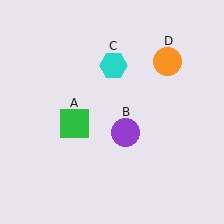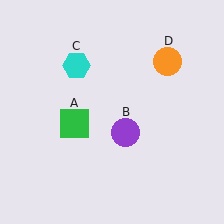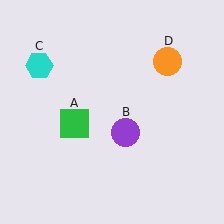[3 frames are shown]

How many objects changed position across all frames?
1 object changed position: cyan hexagon (object C).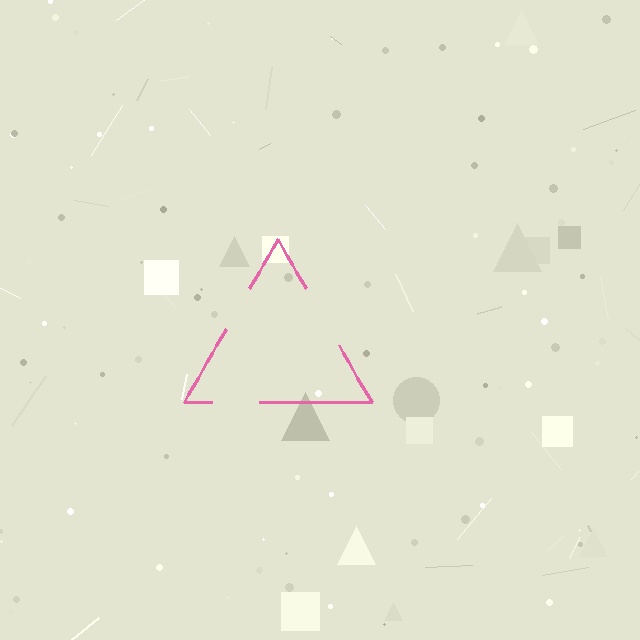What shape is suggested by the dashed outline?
The dashed outline suggests a triangle.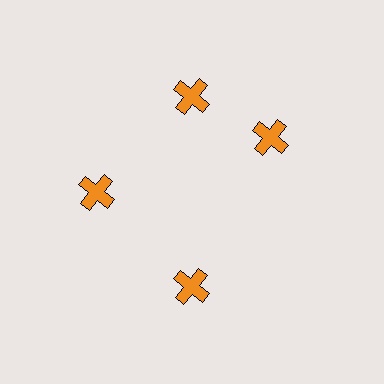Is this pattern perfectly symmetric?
No. The 4 orange crosses are arranged in a ring, but one element near the 3 o'clock position is rotated out of alignment along the ring, breaking the 4-fold rotational symmetry.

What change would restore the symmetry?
The symmetry would be restored by rotating it back into even spacing with its neighbors so that all 4 crosses sit at equal angles and equal distance from the center.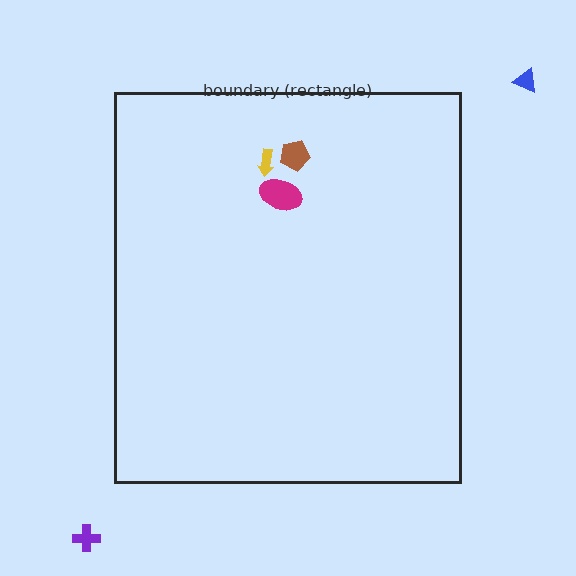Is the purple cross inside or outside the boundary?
Outside.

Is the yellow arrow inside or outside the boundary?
Inside.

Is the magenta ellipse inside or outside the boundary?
Inside.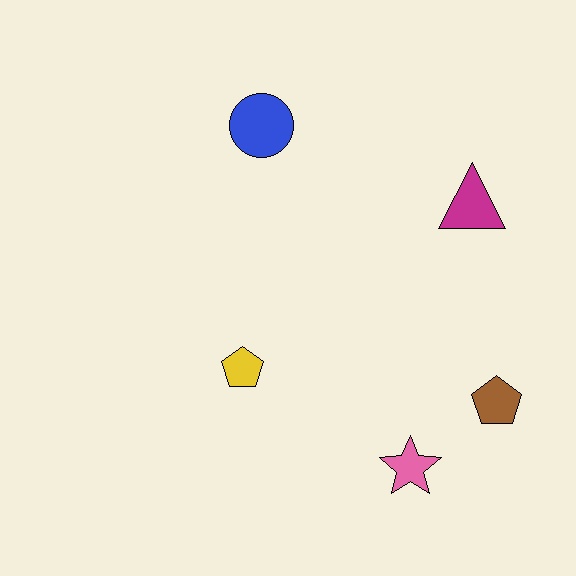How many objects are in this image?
There are 5 objects.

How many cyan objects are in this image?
There are no cyan objects.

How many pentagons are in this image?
There are 2 pentagons.